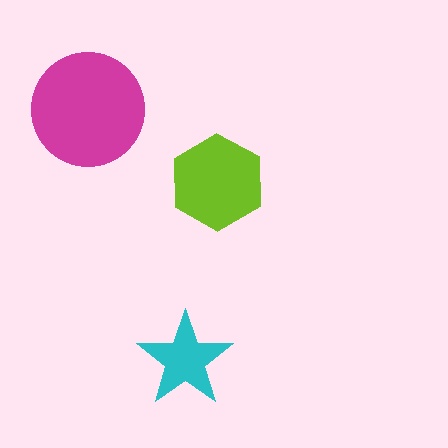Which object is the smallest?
The cyan star.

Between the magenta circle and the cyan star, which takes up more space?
The magenta circle.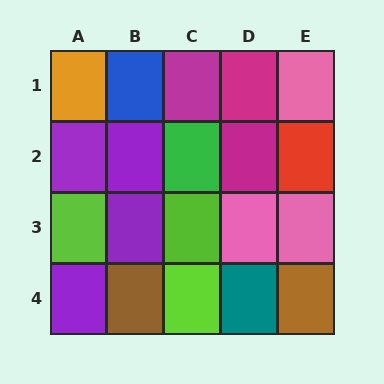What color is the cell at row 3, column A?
Lime.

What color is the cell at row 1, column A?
Orange.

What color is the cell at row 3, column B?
Purple.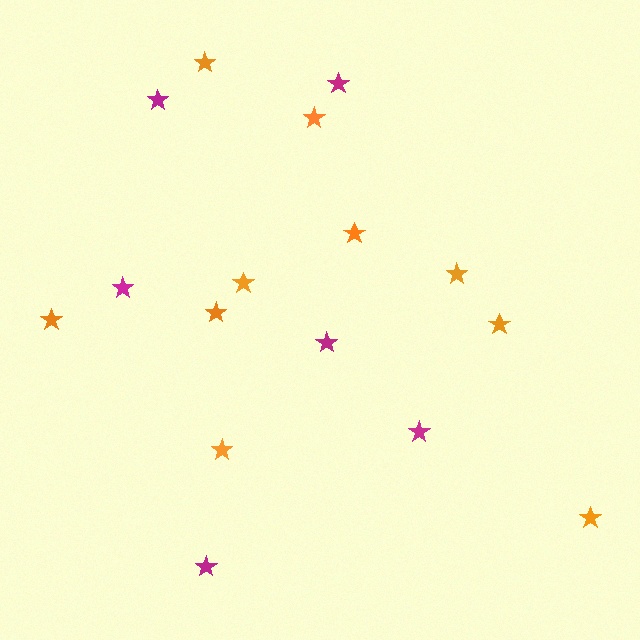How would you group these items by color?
There are 2 groups: one group of orange stars (10) and one group of magenta stars (6).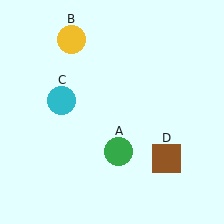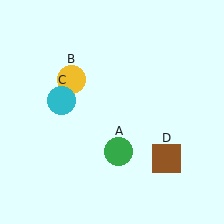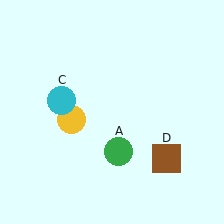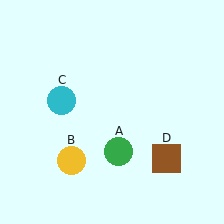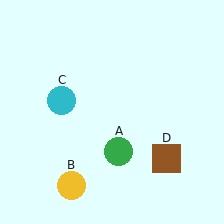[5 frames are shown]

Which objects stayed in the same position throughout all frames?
Green circle (object A) and cyan circle (object C) and brown square (object D) remained stationary.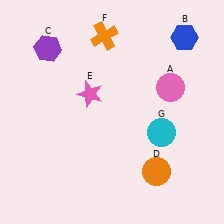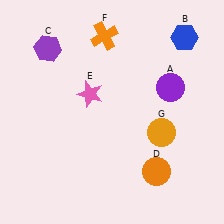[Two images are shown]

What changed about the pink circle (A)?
In Image 1, A is pink. In Image 2, it changed to purple.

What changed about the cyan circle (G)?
In Image 1, G is cyan. In Image 2, it changed to orange.